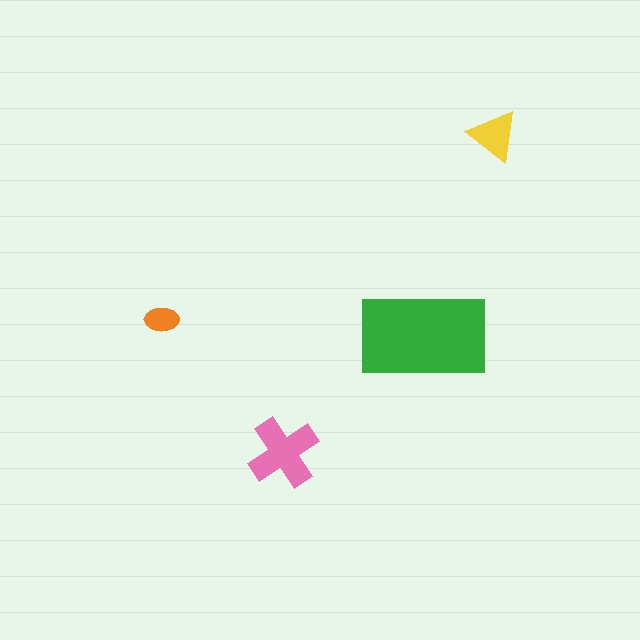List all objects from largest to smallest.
The green rectangle, the pink cross, the yellow triangle, the orange ellipse.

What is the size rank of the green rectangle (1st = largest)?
1st.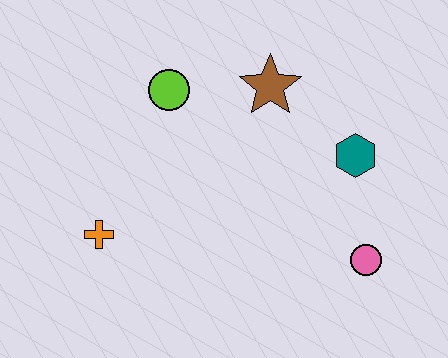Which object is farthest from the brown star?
The orange cross is farthest from the brown star.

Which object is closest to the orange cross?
The lime circle is closest to the orange cross.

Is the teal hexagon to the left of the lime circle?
No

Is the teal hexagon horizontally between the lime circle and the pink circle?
Yes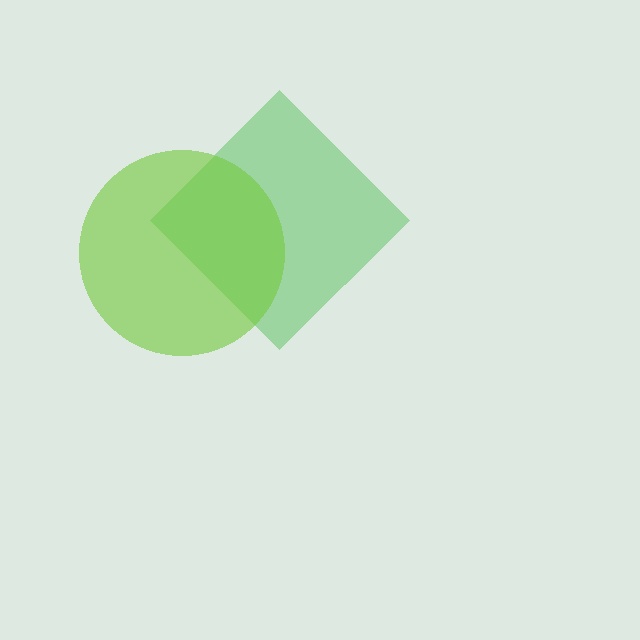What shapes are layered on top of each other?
The layered shapes are: a green diamond, a lime circle.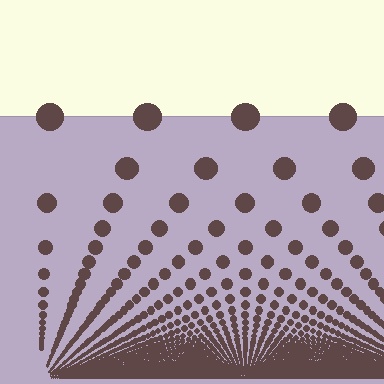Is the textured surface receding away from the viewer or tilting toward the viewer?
The surface appears to tilt toward the viewer. Texture elements get larger and sparser toward the top.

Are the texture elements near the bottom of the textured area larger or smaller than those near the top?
Smaller. The gradient is inverted — elements near the bottom are smaller and denser.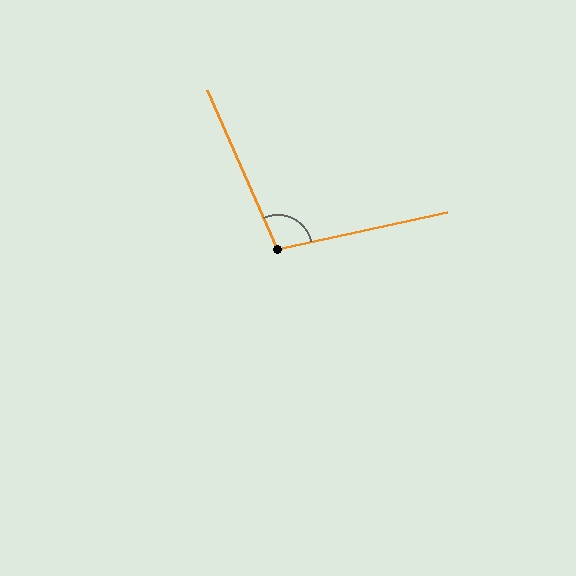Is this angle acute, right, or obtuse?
It is obtuse.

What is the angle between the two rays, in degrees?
Approximately 101 degrees.